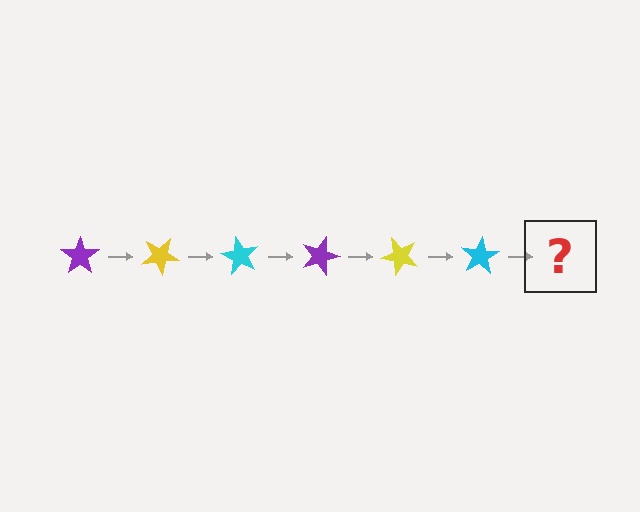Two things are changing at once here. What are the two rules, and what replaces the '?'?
The two rules are that it rotates 30 degrees each step and the color cycles through purple, yellow, and cyan. The '?' should be a purple star, rotated 180 degrees from the start.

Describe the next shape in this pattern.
It should be a purple star, rotated 180 degrees from the start.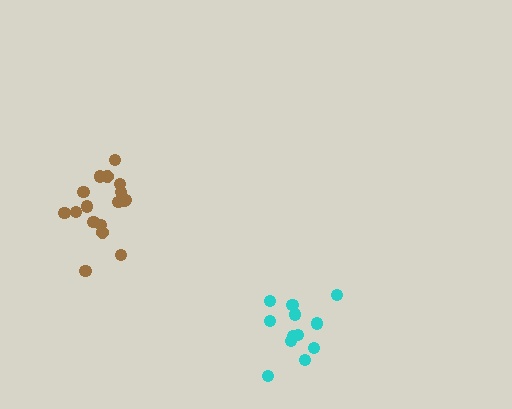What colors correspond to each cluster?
The clusters are colored: cyan, brown.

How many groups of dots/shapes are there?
There are 2 groups.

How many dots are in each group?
Group 1: 12 dots, Group 2: 17 dots (29 total).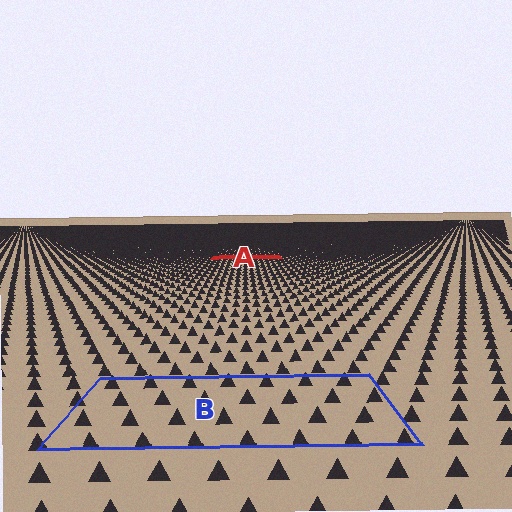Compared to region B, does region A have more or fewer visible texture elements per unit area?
Region A has more texture elements per unit area — they are packed more densely because it is farther away.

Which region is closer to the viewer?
Region B is closer. The texture elements there are larger and more spread out.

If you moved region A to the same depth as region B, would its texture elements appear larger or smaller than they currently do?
They would appear larger. At a closer depth, the same texture elements are projected at a bigger on-screen size.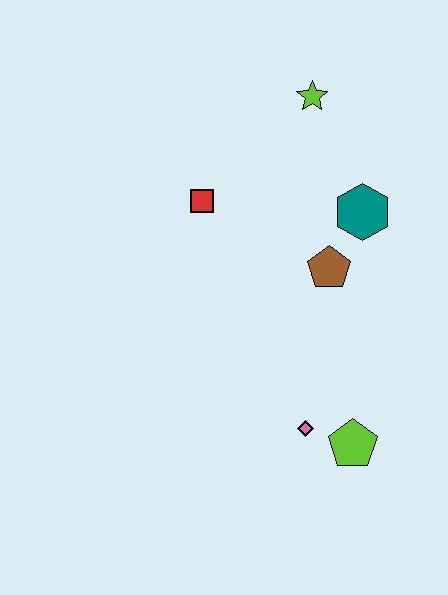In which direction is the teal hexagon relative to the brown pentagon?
The teal hexagon is above the brown pentagon.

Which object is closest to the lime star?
The teal hexagon is closest to the lime star.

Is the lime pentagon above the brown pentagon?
No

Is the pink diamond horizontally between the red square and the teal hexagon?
Yes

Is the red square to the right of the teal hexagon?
No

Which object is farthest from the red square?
The lime pentagon is farthest from the red square.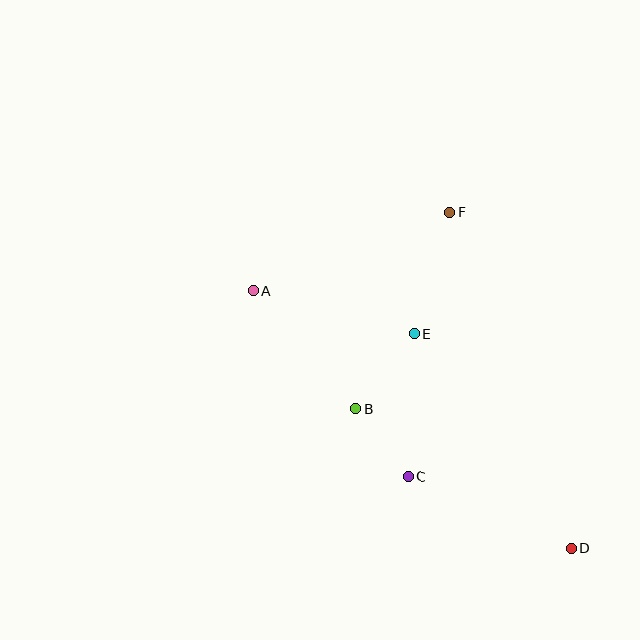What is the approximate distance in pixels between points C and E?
The distance between C and E is approximately 143 pixels.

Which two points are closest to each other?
Points B and C are closest to each other.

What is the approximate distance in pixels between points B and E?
The distance between B and E is approximately 96 pixels.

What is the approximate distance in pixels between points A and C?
The distance between A and C is approximately 243 pixels.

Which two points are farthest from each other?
Points A and D are farthest from each other.